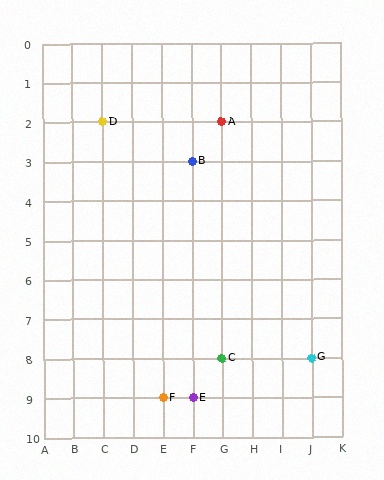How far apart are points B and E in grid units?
Points B and E are 6 rows apart.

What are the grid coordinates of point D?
Point D is at grid coordinates (C, 2).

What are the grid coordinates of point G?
Point G is at grid coordinates (J, 8).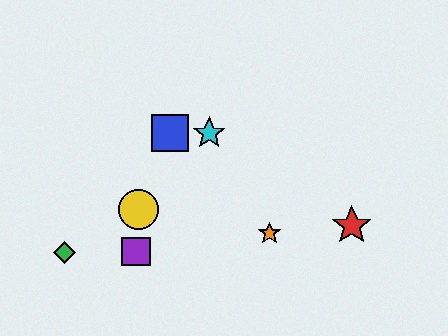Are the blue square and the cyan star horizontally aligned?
Yes, both are at y≈133.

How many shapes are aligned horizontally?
2 shapes (the blue square, the cyan star) are aligned horizontally.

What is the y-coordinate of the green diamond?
The green diamond is at y≈252.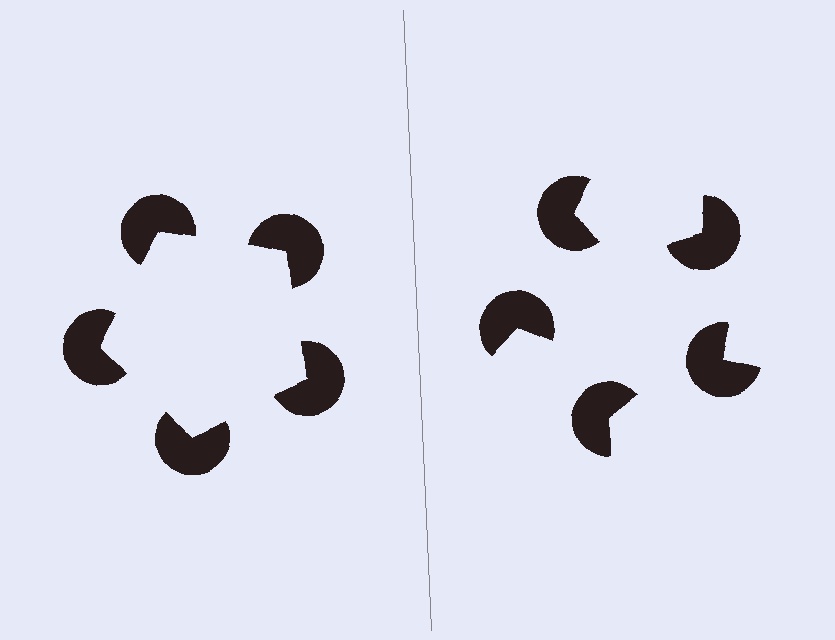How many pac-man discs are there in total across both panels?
10 — 5 on each side.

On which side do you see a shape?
An illusory pentagon appears on the left side. On the right side the wedge cuts are rotated, so no coherent shape forms.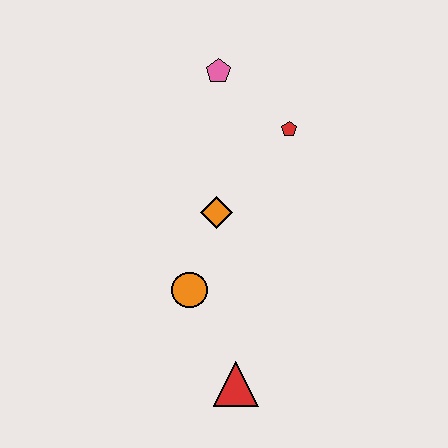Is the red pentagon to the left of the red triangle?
No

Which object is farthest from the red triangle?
The pink pentagon is farthest from the red triangle.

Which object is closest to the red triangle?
The orange circle is closest to the red triangle.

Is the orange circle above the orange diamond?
No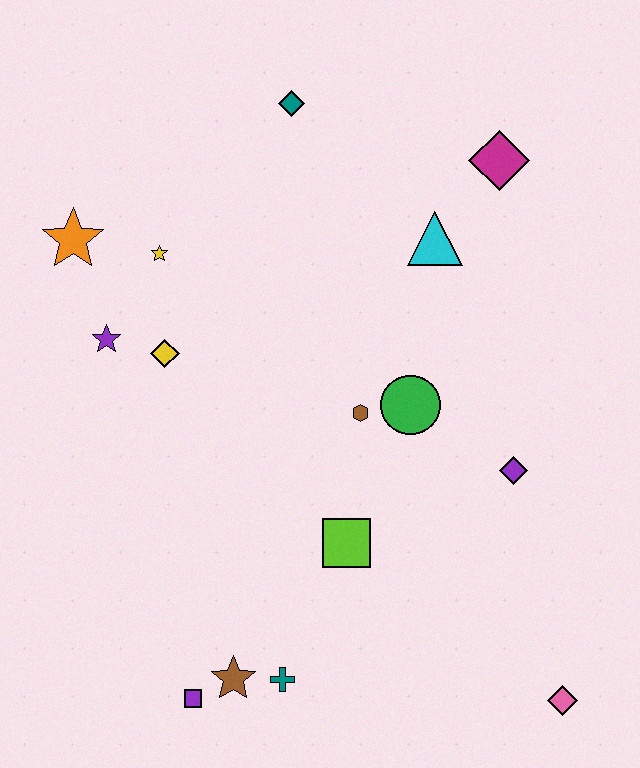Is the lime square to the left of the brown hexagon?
Yes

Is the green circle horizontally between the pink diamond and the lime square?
Yes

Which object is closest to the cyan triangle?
The magenta diamond is closest to the cyan triangle.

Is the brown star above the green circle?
No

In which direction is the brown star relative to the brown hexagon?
The brown star is below the brown hexagon.